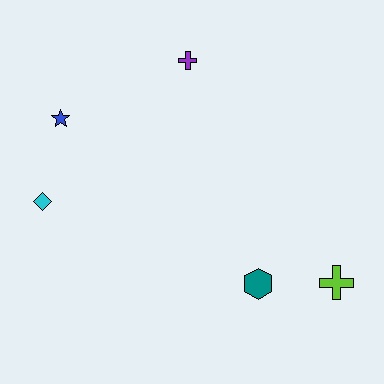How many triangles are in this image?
There are no triangles.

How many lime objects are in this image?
There is 1 lime object.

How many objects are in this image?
There are 5 objects.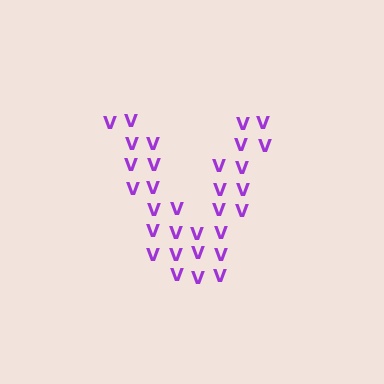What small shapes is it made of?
It is made of small letter V's.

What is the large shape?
The large shape is the letter V.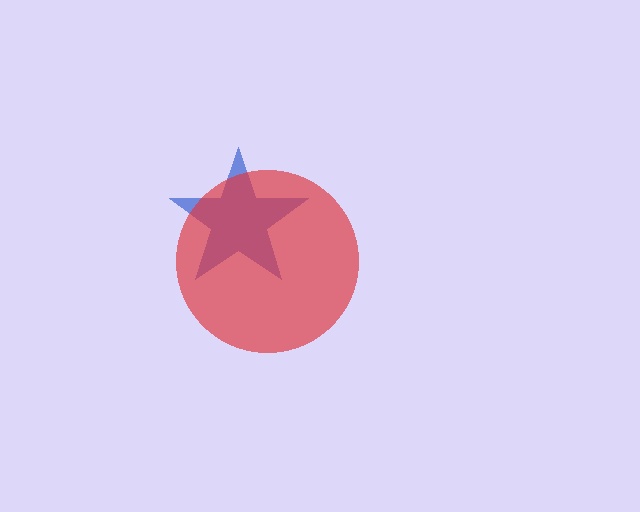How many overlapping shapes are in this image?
There are 2 overlapping shapes in the image.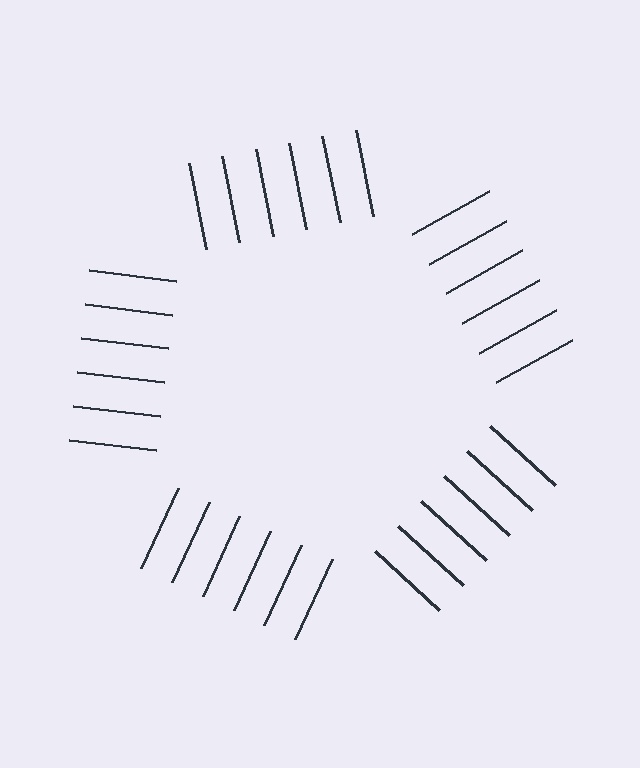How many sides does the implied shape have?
5 sides — the line-ends trace a pentagon.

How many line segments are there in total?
30 — 6 along each of the 5 edges.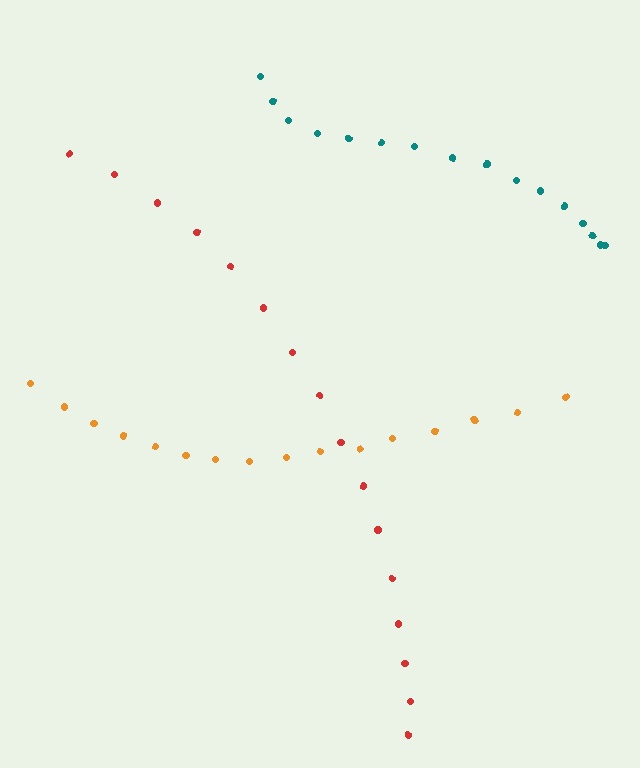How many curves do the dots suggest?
There are 3 distinct paths.